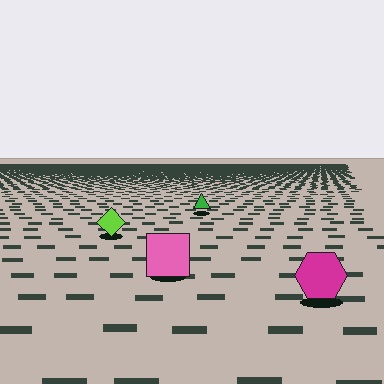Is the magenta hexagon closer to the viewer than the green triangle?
Yes. The magenta hexagon is closer — you can tell from the texture gradient: the ground texture is coarser near it.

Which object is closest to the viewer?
The magenta hexagon is closest. The texture marks near it are larger and more spread out.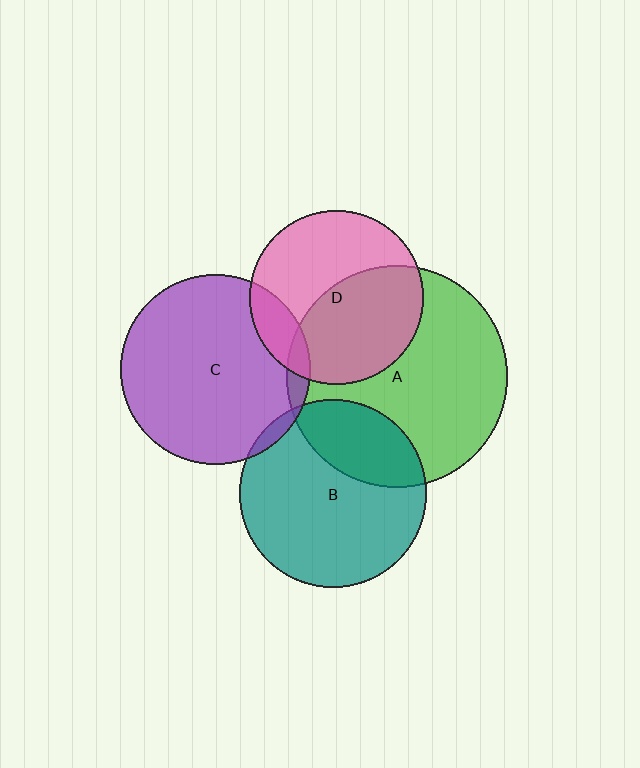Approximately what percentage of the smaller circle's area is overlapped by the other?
Approximately 5%.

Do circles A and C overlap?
Yes.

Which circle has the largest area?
Circle A (green).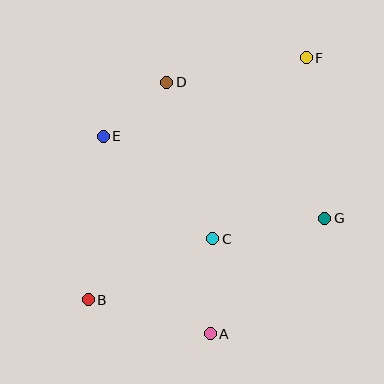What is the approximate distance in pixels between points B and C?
The distance between B and C is approximately 138 pixels.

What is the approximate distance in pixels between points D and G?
The distance between D and G is approximately 209 pixels.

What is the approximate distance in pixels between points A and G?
The distance between A and G is approximately 163 pixels.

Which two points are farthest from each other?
Points B and F are farthest from each other.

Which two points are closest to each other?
Points D and E are closest to each other.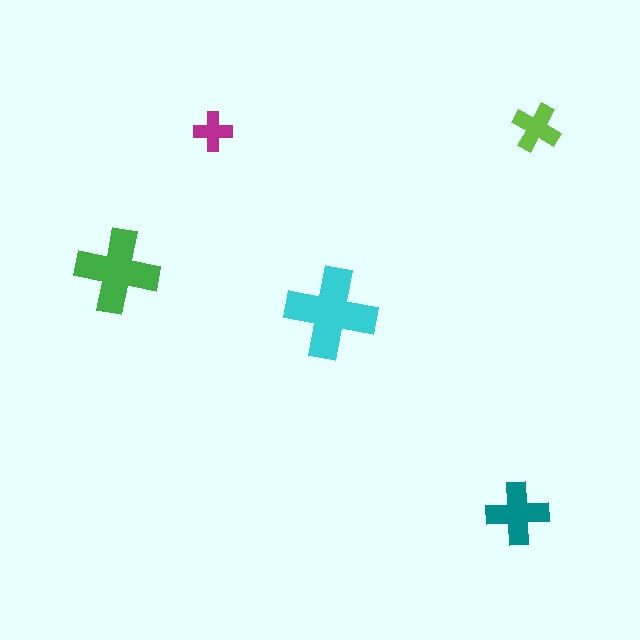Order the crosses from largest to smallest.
the cyan one, the green one, the teal one, the lime one, the magenta one.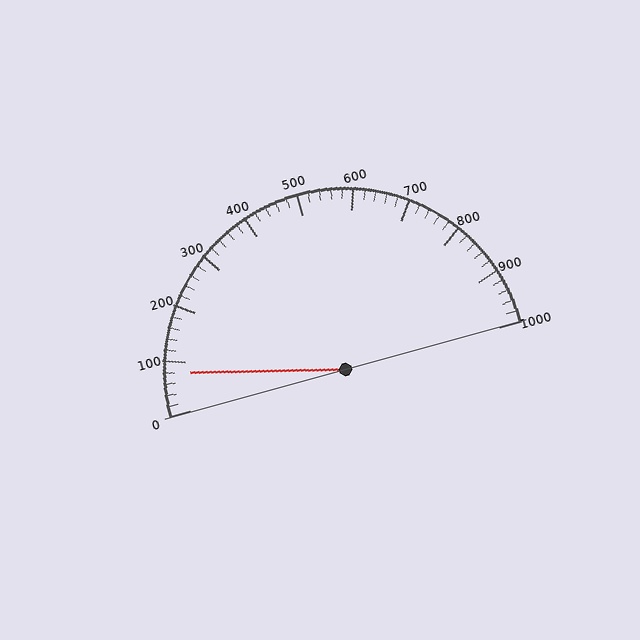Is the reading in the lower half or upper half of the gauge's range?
The reading is in the lower half of the range (0 to 1000).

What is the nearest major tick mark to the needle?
The nearest major tick mark is 100.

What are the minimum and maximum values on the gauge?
The gauge ranges from 0 to 1000.